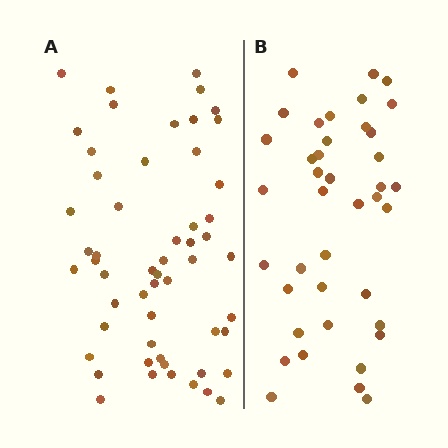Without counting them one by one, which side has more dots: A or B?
Region A (the left region) has more dots.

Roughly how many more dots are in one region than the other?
Region A has approximately 15 more dots than region B.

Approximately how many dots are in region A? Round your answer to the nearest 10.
About 60 dots. (The exact count is 55, which rounds to 60.)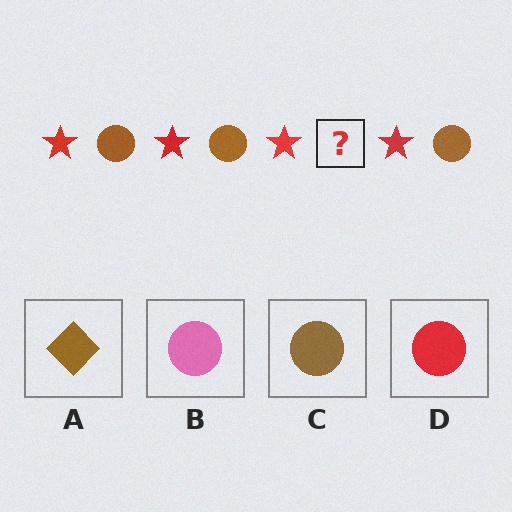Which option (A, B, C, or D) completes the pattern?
C.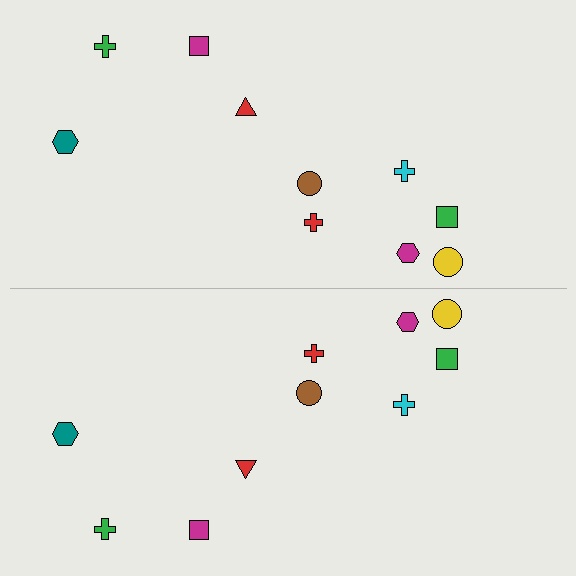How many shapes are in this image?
There are 20 shapes in this image.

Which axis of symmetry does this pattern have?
The pattern has a horizontal axis of symmetry running through the center of the image.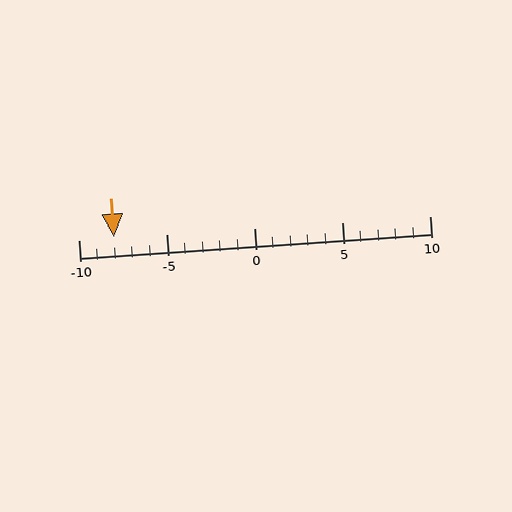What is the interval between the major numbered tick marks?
The major tick marks are spaced 5 units apart.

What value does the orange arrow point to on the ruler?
The orange arrow points to approximately -8.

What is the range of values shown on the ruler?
The ruler shows values from -10 to 10.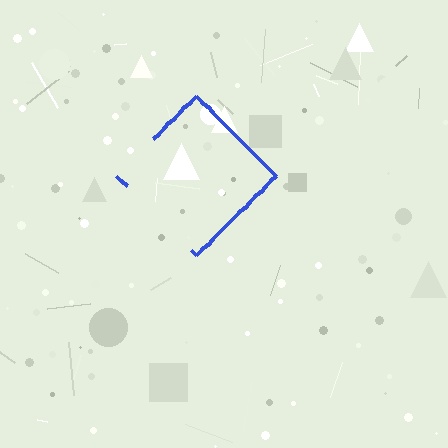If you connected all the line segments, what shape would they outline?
They would outline a diamond.